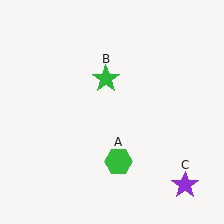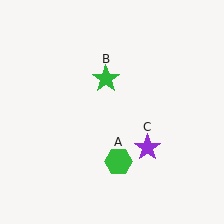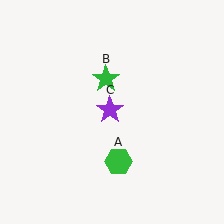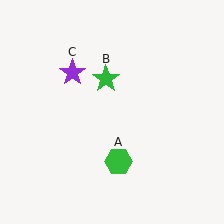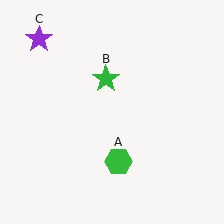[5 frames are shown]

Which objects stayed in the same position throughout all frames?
Green hexagon (object A) and green star (object B) remained stationary.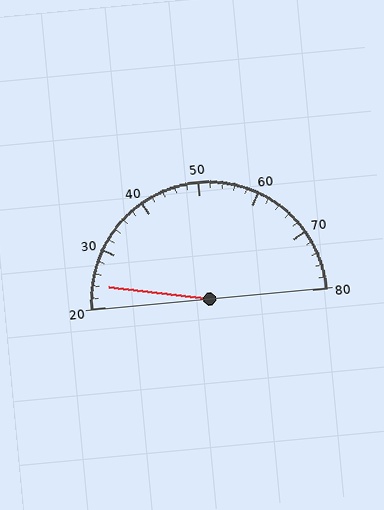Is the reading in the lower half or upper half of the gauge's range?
The reading is in the lower half of the range (20 to 80).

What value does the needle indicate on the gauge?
The needle indicates approximately 24.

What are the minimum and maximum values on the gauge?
The gauge ranges from 20 to 80.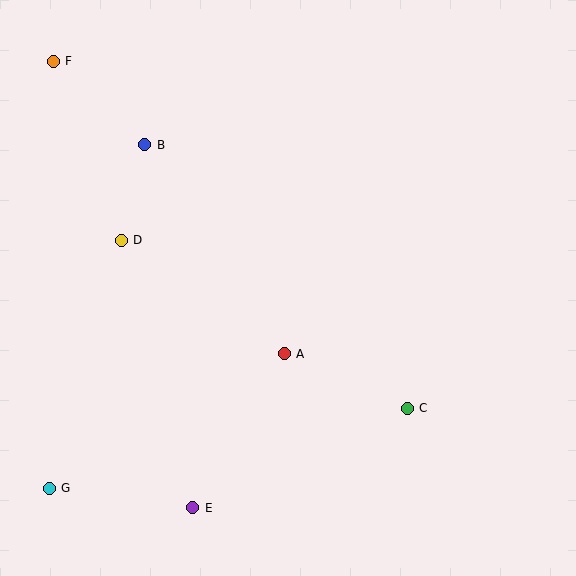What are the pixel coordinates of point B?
Point B is at (145, 145).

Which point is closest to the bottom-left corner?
Point G is closest to the bottom-left corner.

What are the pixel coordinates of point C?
Point C is at (407, 408).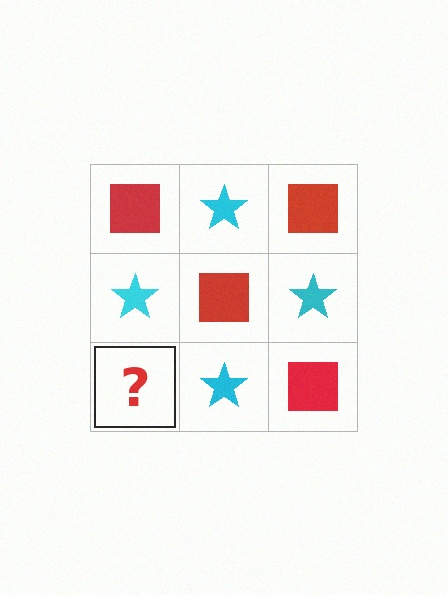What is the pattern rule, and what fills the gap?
The rule is that it alternates red square and cyan star in a checkerboard pattern. The gap should be filled with a red square.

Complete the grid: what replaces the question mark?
The question mark should be replaced with a red square.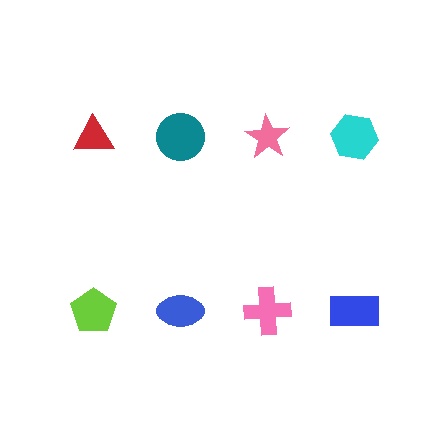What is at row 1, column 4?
A cyan hexagon.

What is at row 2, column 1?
A lime pentagon.